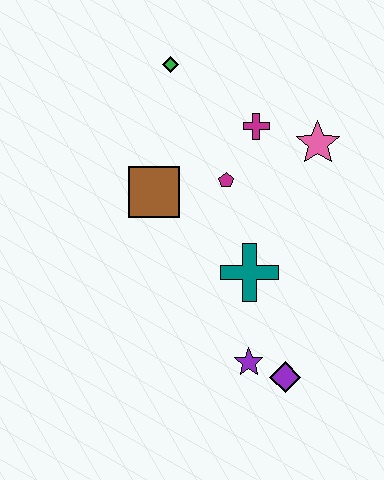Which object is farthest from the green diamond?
The purple diamond is farthest from the green diamond.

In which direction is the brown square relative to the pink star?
The brown square is to the left of the pink star.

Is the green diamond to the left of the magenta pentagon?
Yes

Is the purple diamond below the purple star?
Yes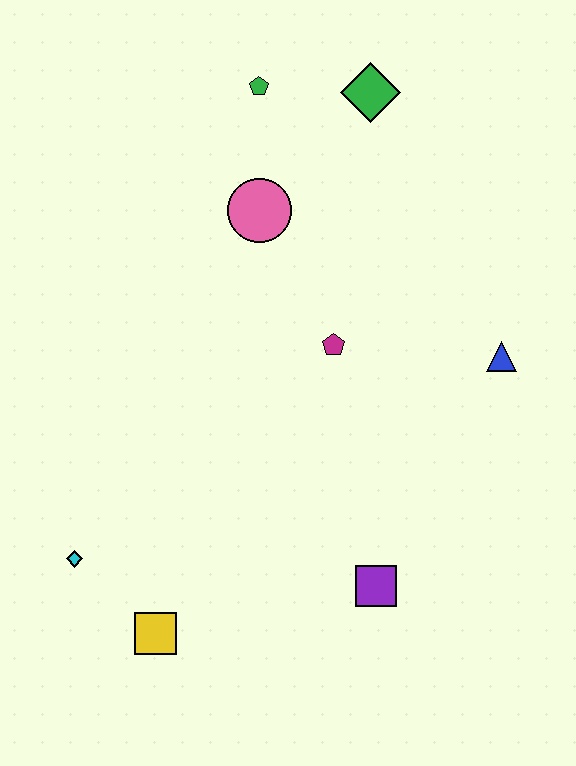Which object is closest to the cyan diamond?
The yellow square is closest to the cyan diamond.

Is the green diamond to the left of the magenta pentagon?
No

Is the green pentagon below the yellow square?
No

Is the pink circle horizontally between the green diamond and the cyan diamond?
Yes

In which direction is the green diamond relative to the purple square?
The green diamond is above the purple square.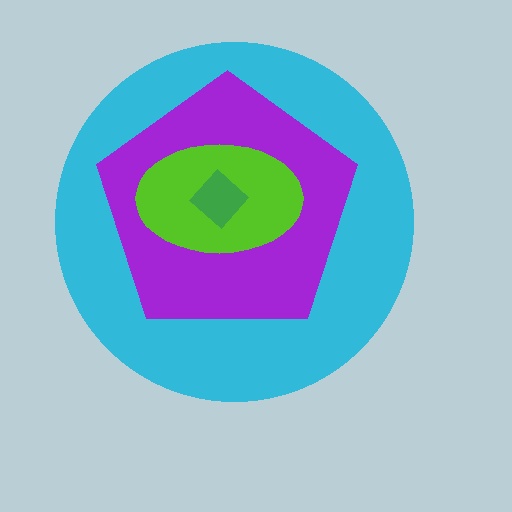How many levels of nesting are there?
4.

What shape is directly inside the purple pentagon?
The lime ellipse.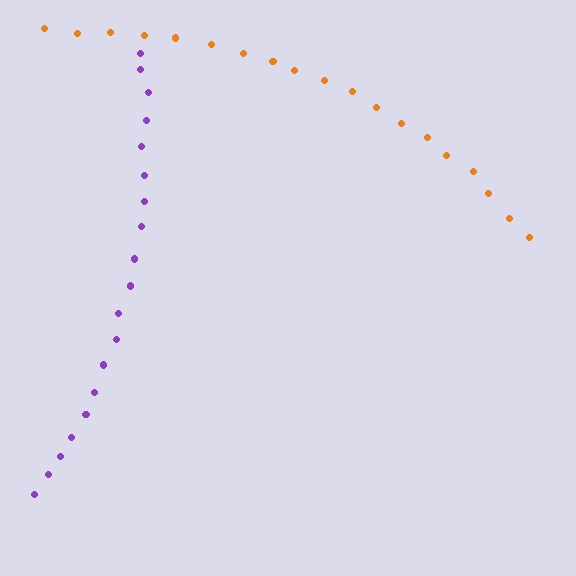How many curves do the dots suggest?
There are 2 distinct paths.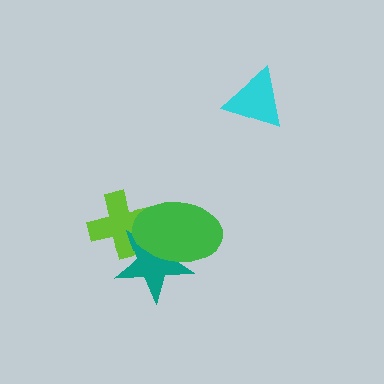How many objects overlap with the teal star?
2 objects overlap with the teal star.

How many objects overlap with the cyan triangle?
0 objects overlap with the cyan triangle.